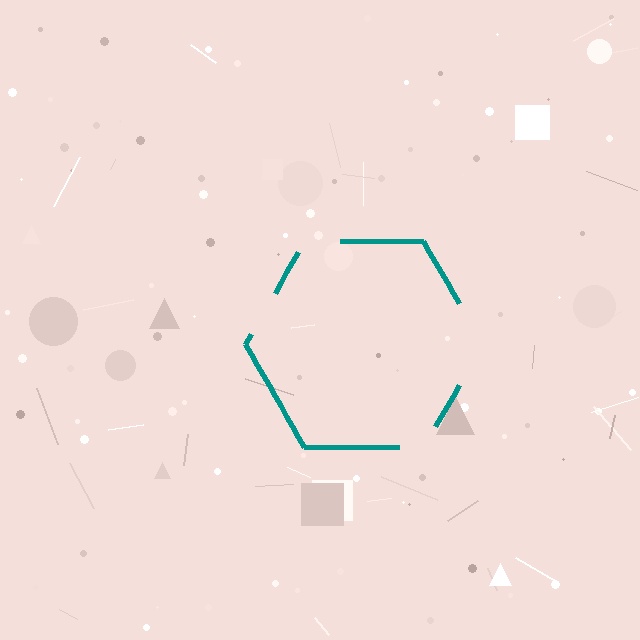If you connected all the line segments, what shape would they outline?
They would outline a hexagon.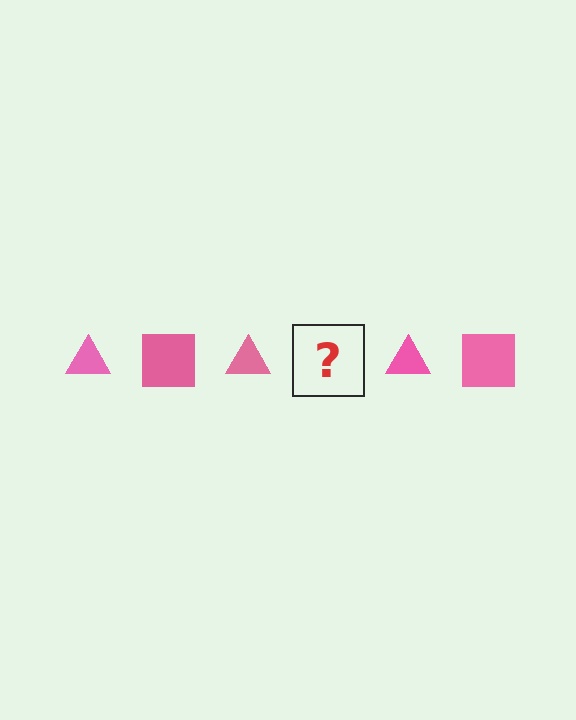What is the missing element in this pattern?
The missing element is a pink square.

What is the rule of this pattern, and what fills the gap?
The rule is that the pattern cycles through triangle, square shapes in pink. The gap should be filled with a pink square.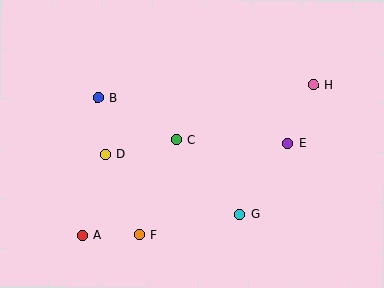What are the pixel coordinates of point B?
Point B is at (98, 98).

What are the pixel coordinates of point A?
Point A is at (82, 235).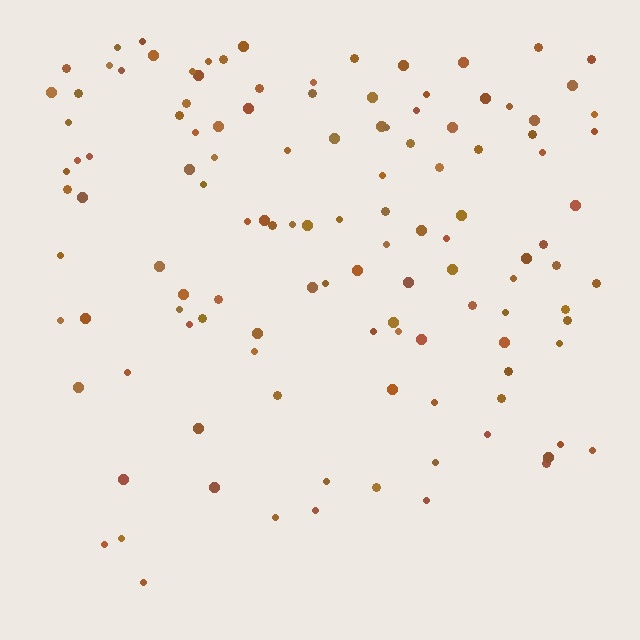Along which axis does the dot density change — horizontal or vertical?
Vertical.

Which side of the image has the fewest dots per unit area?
The bottom.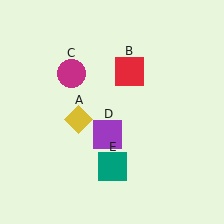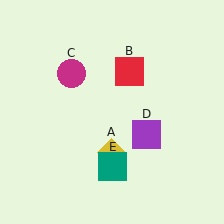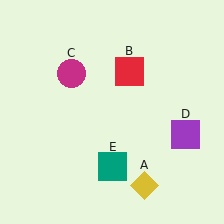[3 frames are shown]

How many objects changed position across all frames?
2 objects changed position: yellow diamond (object A), purple square (object D).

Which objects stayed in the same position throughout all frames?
Red square (object B) and magenta circle (object C) and teal square (object E) remained stationary.